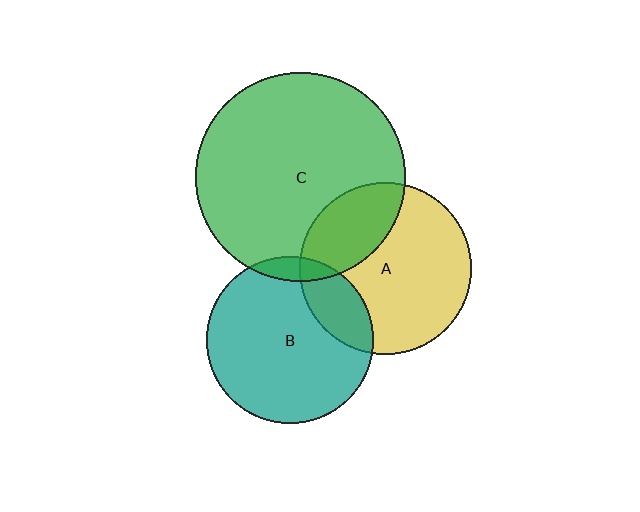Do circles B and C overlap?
Yes.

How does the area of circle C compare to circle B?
Approximately 1.6 times.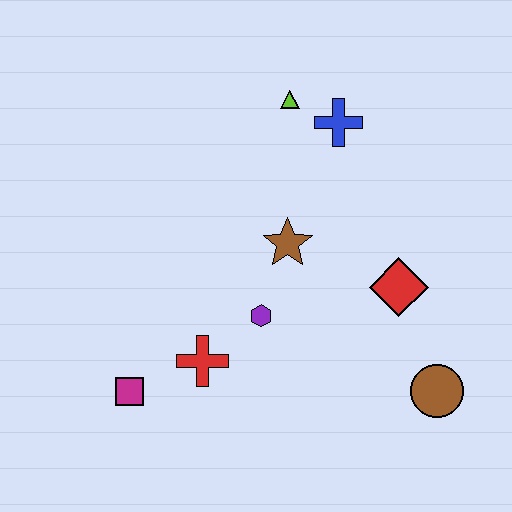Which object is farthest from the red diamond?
The magenta square is farthest from the red diamond.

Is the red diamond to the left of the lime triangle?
No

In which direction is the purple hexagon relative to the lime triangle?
The purple hexagon is below the lime triangle.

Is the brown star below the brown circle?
No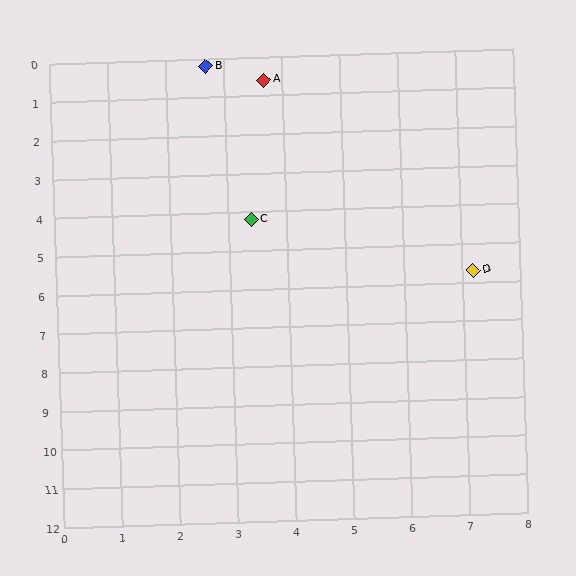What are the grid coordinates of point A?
Point A is at approximately (3.7, 0.6).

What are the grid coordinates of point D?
Point D is at approximately (7.2, 5.7).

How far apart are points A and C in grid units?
Points A and C are about 3.6 grid units apart.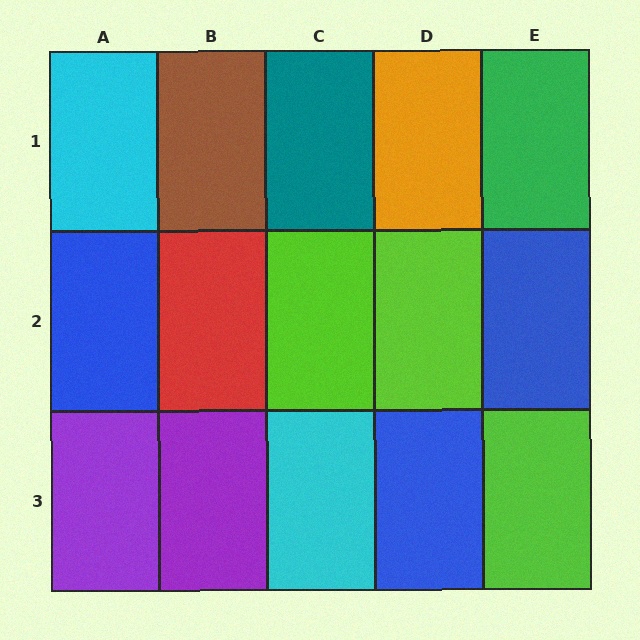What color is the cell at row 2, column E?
Blue.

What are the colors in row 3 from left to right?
Purple, purple, cyan, blue, lime.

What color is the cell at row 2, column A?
Blue.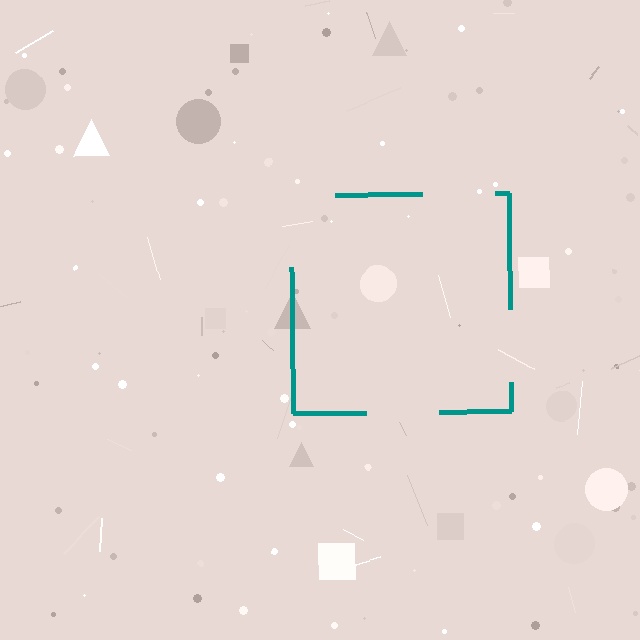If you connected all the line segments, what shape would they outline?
They would outline a square.